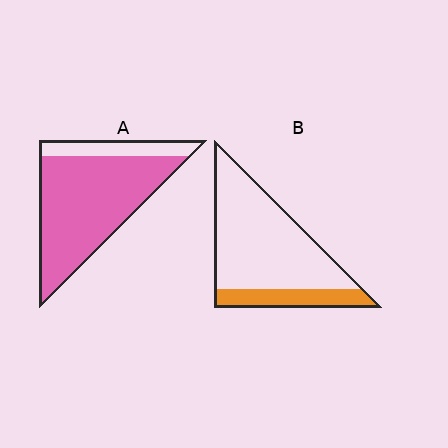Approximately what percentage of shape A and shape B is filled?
A is approximately 80% and B is approximately 20%.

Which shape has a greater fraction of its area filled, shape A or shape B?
Shape A.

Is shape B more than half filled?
No.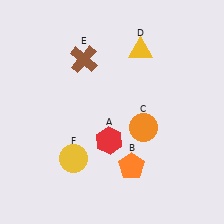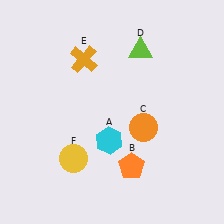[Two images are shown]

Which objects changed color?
A changed from red to cyan. D changed from yellow to lime. E changed from brown to orange.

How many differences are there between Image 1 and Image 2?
There are 3 differences between the two images.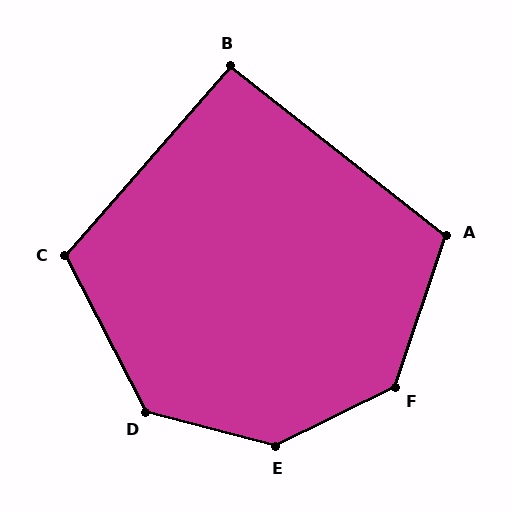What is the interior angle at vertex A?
Approximately 110 degrees (obtuse).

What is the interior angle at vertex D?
Approximately 132 degrees (obtuse).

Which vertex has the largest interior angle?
E, at approximately 139 degrees.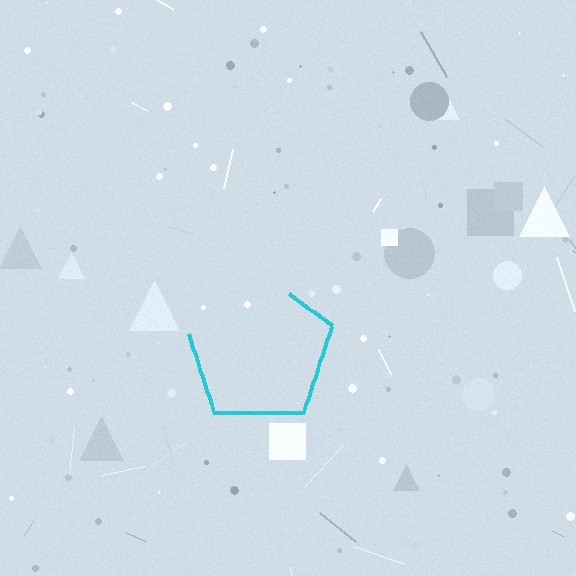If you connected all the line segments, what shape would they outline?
They would outline a pentagon.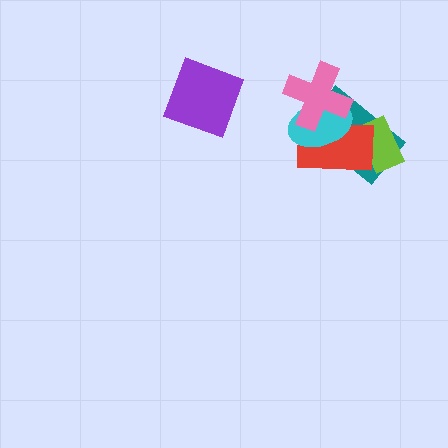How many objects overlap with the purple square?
0 objects overlap with the purple square.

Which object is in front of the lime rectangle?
The red rectangle is in front of the lime rectangle.